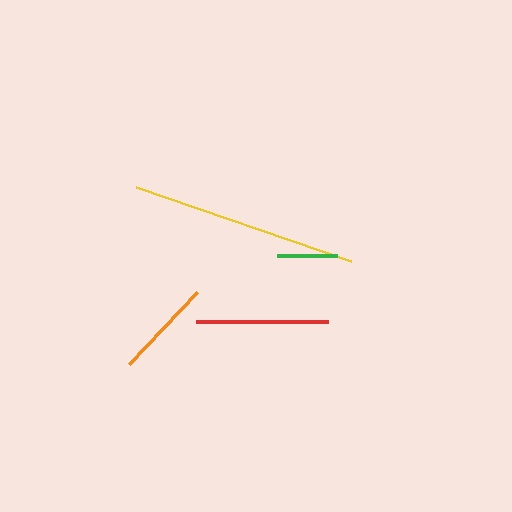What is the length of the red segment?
The red segment is approximately 132 pixels long.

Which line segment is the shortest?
The green line is the shortest at approximately 60 pixels.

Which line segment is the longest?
The yellow line is the longest at approximately 227 pixels.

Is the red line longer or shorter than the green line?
The red line is longer than the green line.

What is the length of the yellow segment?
The yellow segment is approximately 227 pixels long.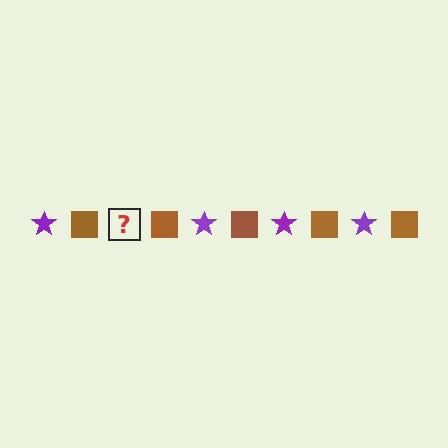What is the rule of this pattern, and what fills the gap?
The rule is that the pattern alternates between purple star and brown square. The gap should be filled with a purple star.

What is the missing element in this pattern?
The missing element is a purple star.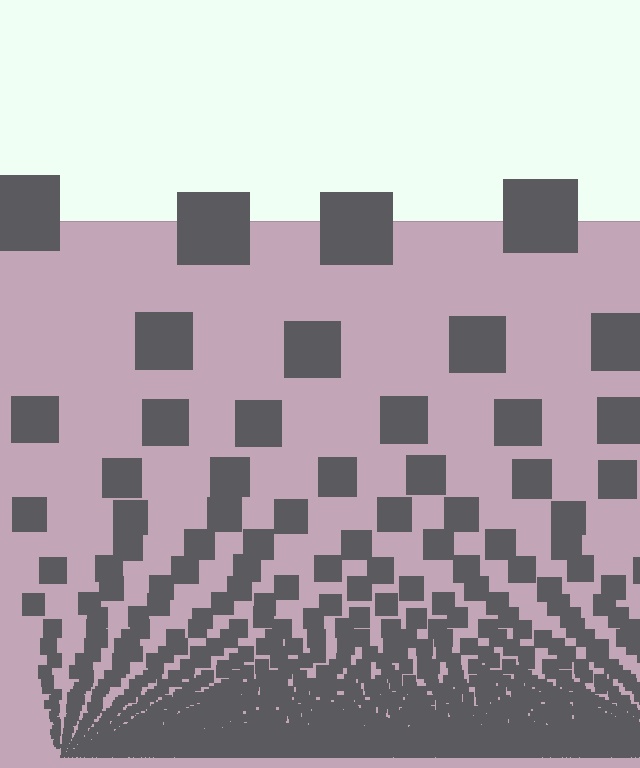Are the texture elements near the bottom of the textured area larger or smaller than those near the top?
Smaller. The gradient is inverted — elements near the bottom are smaller and denser.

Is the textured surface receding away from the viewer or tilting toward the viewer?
The surface appears to tilt toward the viewer. Texture elements get larger and sparser toward the top.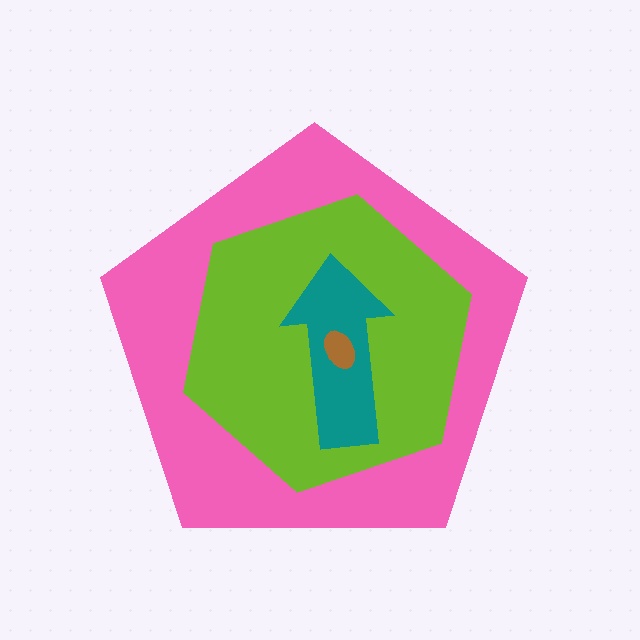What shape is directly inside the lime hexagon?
The teal arrow.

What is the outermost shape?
The pink pentagon.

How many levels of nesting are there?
4.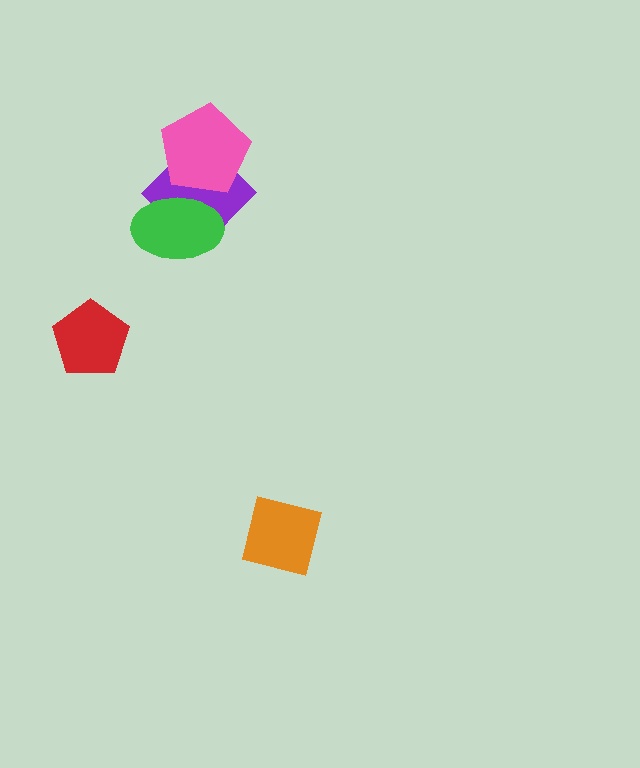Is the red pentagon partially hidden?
No, no other shape covers it.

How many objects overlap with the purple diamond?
2 objects overlap with the purple diamond.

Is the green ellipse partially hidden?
Yes, it is partially covered by another shape.